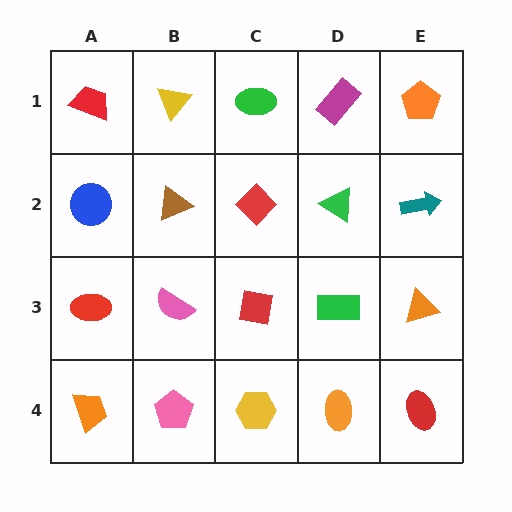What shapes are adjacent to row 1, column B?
A brown triangle (row 2, column B), a red trapezoid (row 1, column A), a green ellipse (row 1, column C).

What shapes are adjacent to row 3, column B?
A brown triangle (row 2, column B), a pink pentagon (row 4, column B), a red ellipse (row 3, column A), a red square (row 3, column C).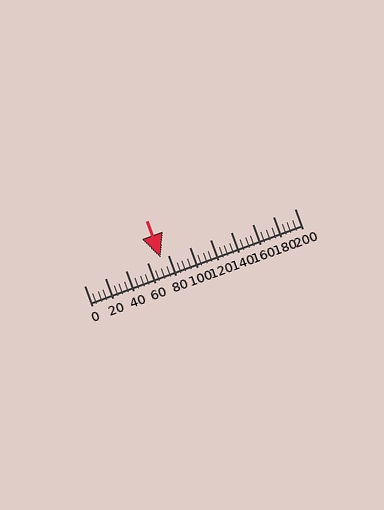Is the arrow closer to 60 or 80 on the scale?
The arrow is closer to 80.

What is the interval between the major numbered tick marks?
The major tick marks are spaced 20 units apart.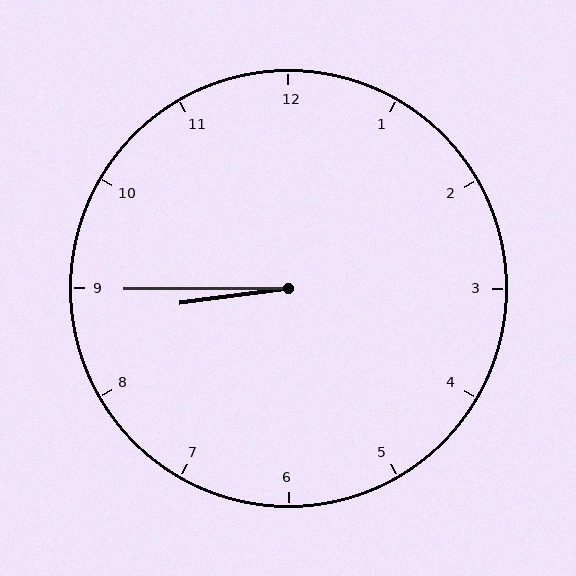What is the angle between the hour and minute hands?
Approximately 8 degrees.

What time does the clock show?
8:45.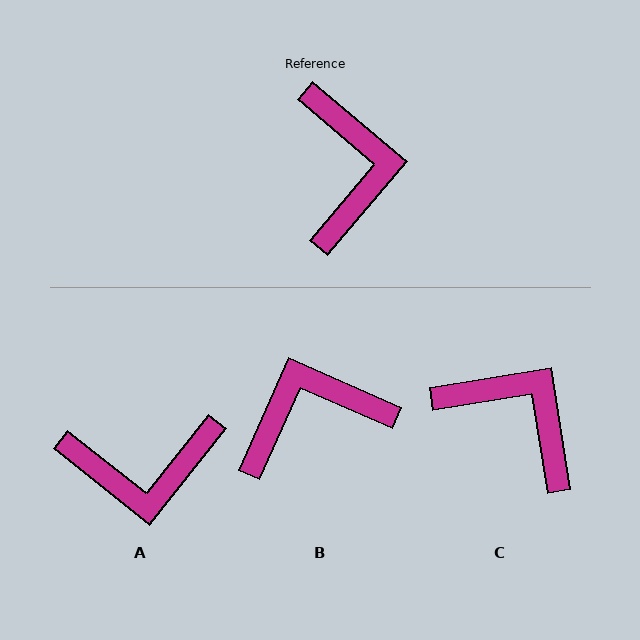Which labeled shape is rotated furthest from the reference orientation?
B, about 106 degrees away.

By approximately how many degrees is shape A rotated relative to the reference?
Approximately 89 degrees clockwise.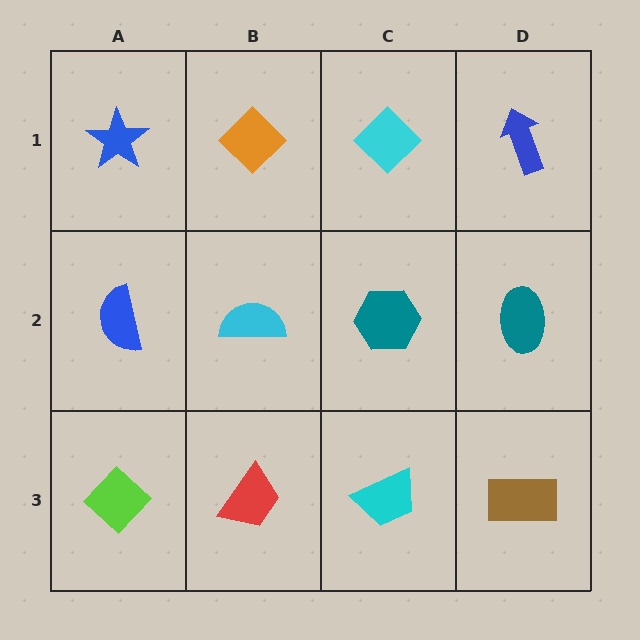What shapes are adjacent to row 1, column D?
A teal ellipse (row 2, column D), a cyan diamond (row 1, column C).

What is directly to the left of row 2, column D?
A teal hexagon.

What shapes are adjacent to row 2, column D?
A blue arrow (row 1, column D), a brown rectangle (row 3, column D), a teal hexagon (row 2, column C).